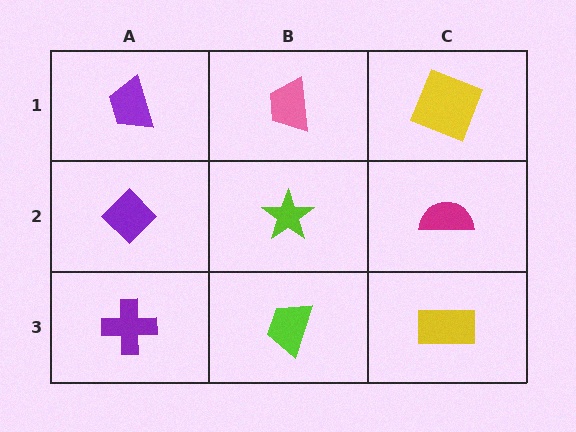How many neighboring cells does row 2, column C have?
3.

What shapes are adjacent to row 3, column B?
A lime star (row 2, column B), a purple cross (row 3, column A), a yellow rectangle (row 3, column C).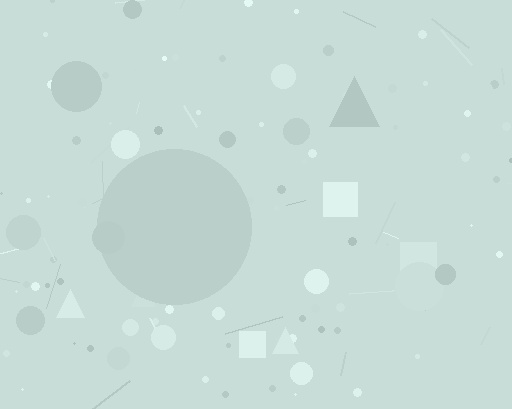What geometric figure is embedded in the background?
A circle is embedded in the background.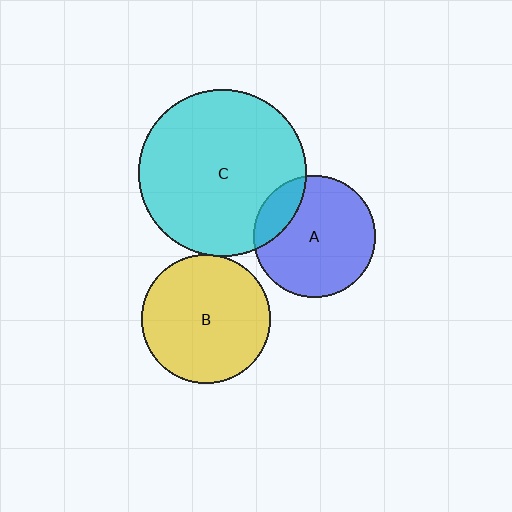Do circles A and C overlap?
Yes.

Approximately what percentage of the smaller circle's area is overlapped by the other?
Approximately 20%.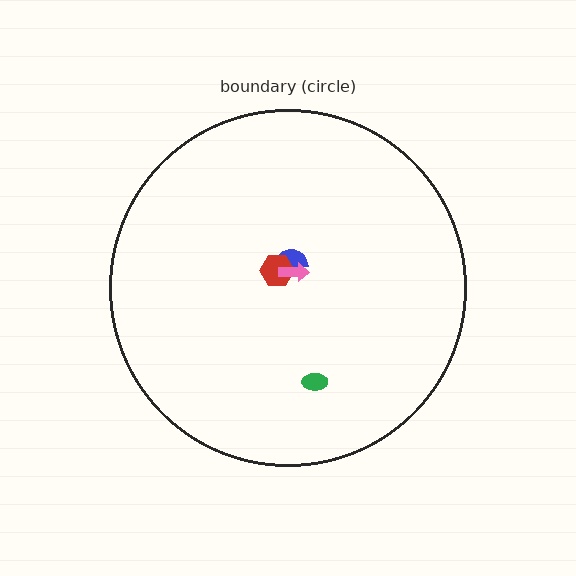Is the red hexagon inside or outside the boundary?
Inside.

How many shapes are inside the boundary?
4 inside, 0 outside.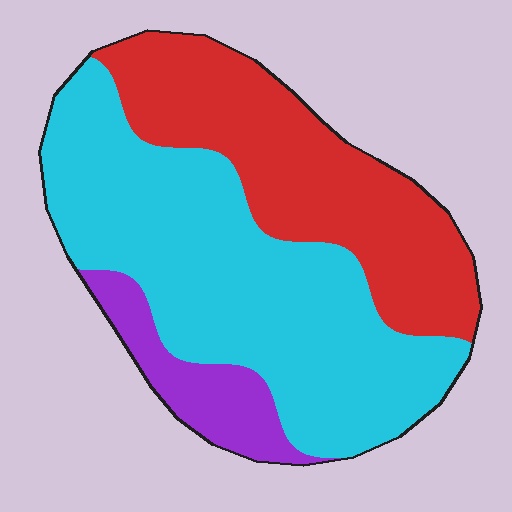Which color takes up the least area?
Purple, at roughly 10%.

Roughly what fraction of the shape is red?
Red takes up about one third (1/3) of the shape.